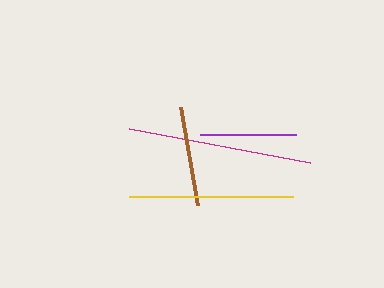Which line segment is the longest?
The magenta line is the longest at approximately 183 pixels.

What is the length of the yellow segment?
The yellow segment is approximately 164 pixels long.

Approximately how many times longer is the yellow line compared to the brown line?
The yellow line is approximately 1.6 times the length of the brown line.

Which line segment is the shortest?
The purple line is the shortest at approximately 95 pixels.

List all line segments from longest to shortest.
From longest to shortest: magenta, yellow, brown, purple.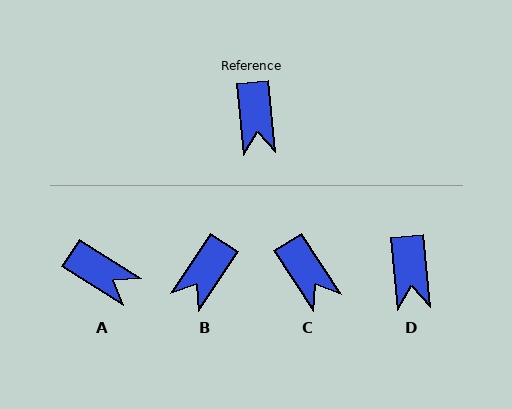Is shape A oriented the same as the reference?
No, it is off by about 52 degrees.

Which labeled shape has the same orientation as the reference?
D.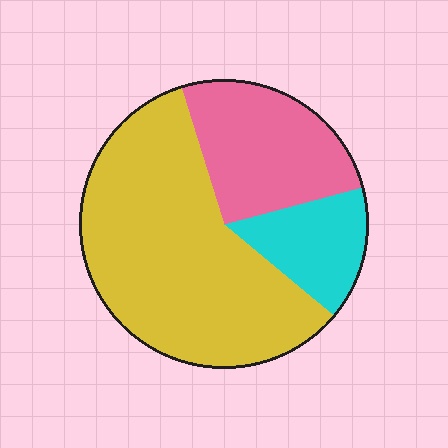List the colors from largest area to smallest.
From largest to smallest: yellow, pink, cyan.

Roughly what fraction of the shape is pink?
Pink covers 26% of the shape.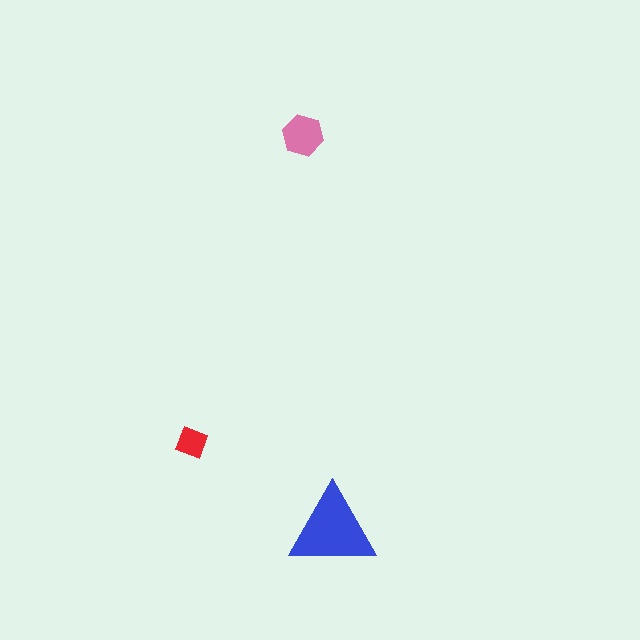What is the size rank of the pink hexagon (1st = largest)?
2nd.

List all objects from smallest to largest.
The red diamond, the pink hexagon, the blue triangle.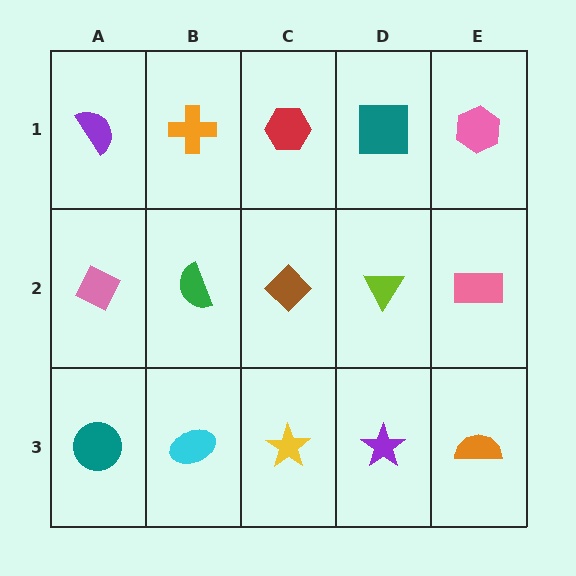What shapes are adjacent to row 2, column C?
A red hexagon (row 1, column C), a yellow star (row 3, column C), a green semicircle (row 2, column B), a lime triangle (row 2, column D).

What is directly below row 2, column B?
A cyan ellipse.